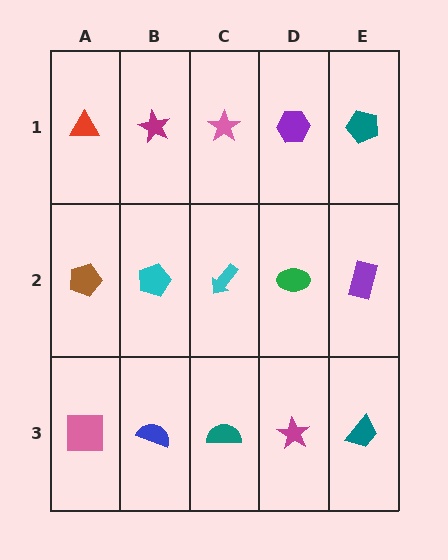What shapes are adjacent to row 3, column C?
A cyan arrow (row 2, column C), a blue semicircle (row 3, column B), a magenta star (row 3, column D).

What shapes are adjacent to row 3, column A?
A brown pentagon (row 2, column A), a blue semicircle (row 3, column B).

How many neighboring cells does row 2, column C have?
4.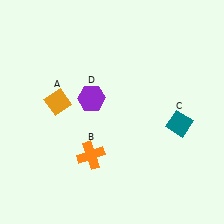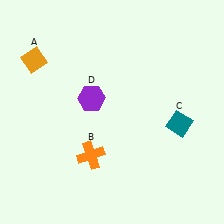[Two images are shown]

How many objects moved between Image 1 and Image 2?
1 object moved between the two images.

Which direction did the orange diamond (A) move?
The orange diamond (A) moved up.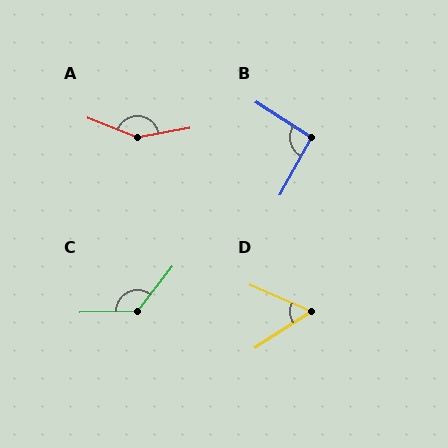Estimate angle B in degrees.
Approximately 94 degrees.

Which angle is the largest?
A, at approximately 148 degrees.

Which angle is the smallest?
D, at approximately 56 degrees.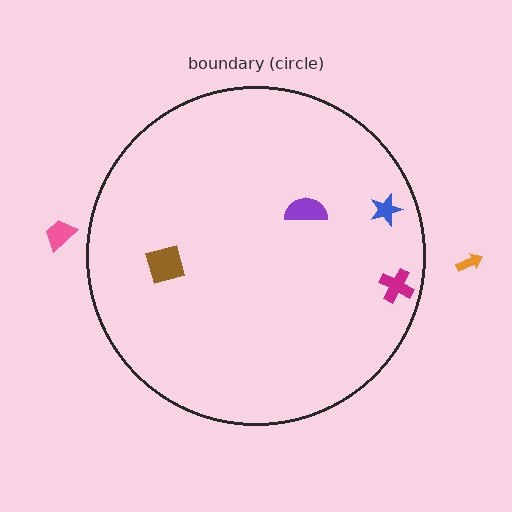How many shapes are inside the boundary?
4 inside, 2 outside.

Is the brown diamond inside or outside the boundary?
Inside.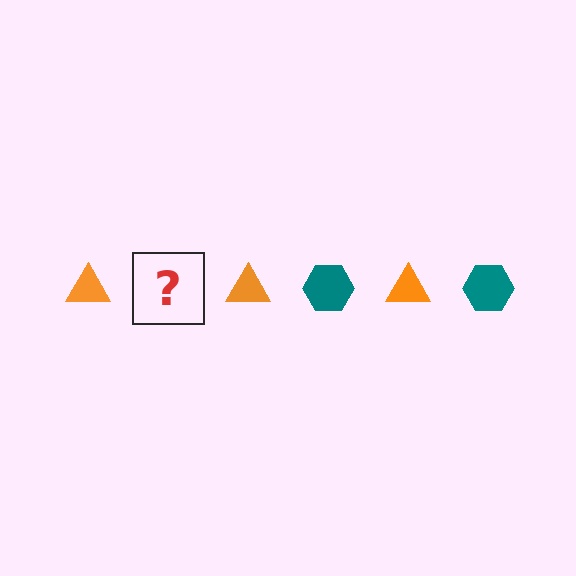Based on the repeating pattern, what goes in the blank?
The blank should be a teal hexagon.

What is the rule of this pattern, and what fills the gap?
The rule is that the pattern alternates between orange triangle and teal hexagon. The gap should be filled with a teal hexagon.